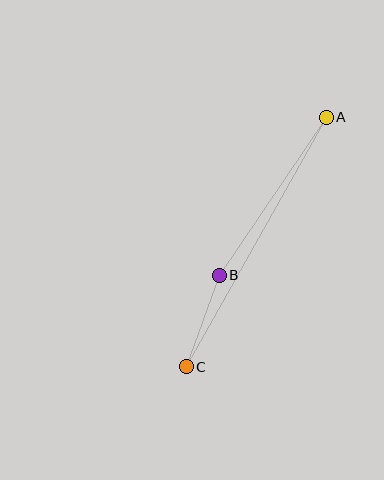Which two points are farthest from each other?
Points A and C are farthest from each other.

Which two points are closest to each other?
Points B and C are closest to each other.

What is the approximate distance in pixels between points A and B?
The distance between A and B is approximately 191 pixels.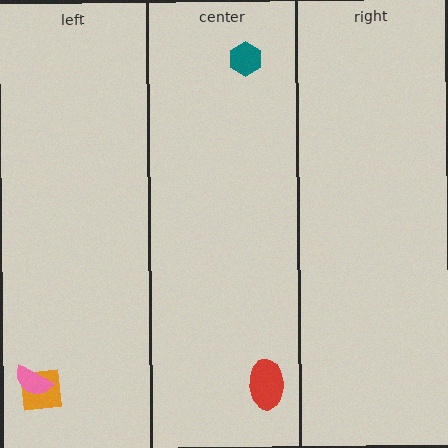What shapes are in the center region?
The red ellipse, the teal hexagon.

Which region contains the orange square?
The left region.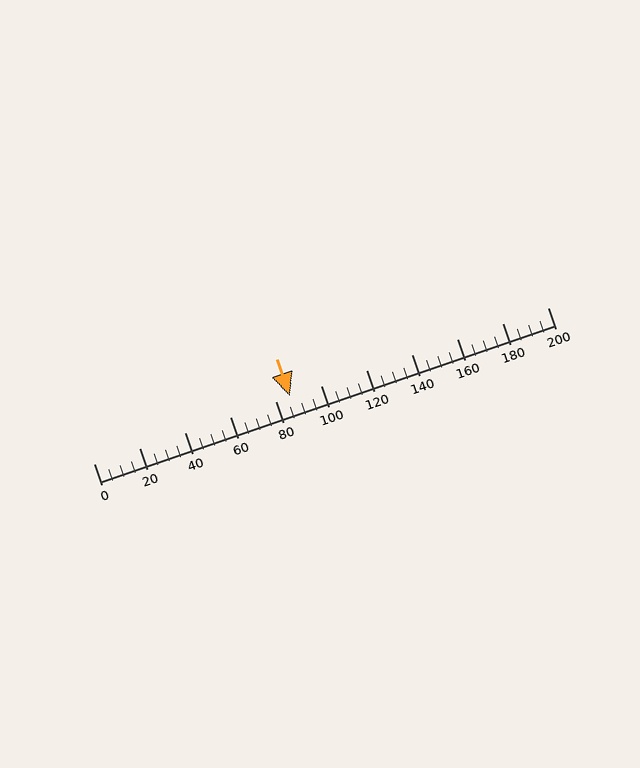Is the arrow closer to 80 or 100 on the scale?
The arrow is closer to 80.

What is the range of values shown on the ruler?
The ruler shows values from 0 to 200.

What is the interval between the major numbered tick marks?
The major tick marks are spaced 20 units apart.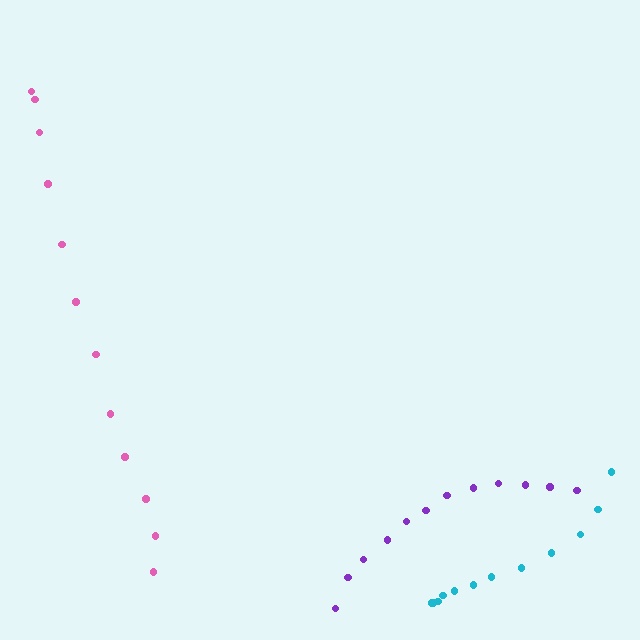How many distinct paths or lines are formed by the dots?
There are 3 distinct paths.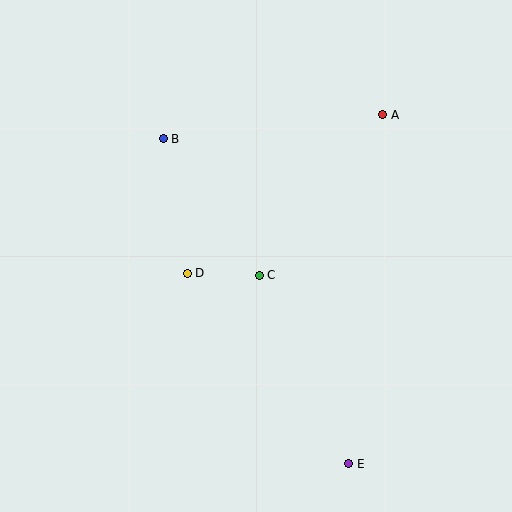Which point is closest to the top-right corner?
Point A is closest to the top-right corner.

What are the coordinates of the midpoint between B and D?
The midpoint between B and D is at (175, 206).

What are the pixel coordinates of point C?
Point C is at (259, 275).